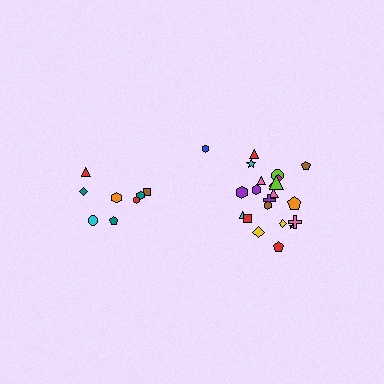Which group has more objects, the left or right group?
The right group.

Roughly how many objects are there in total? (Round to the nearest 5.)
Roughly 30 objects in total.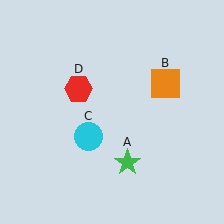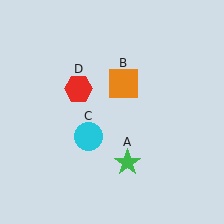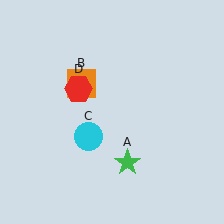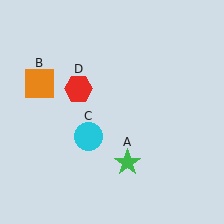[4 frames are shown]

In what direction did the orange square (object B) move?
The orange square (object B) moved left.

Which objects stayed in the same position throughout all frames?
Green star (object A) and cyan circle (object C) and red hexagon (object D) remained stationary.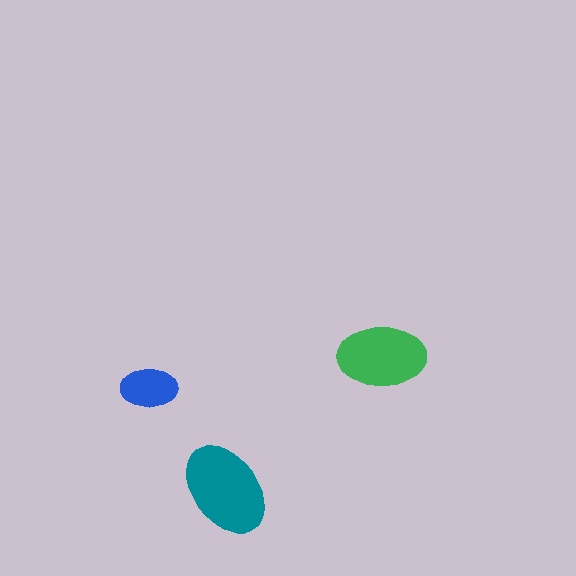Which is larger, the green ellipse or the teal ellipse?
The teal one.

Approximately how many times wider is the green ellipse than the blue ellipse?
About 1.5 times wider.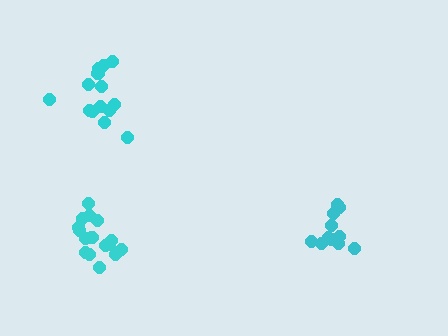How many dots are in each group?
Group 1: 11 dots, Group 2: 16 dots, Group 3: 15 dots (42 total).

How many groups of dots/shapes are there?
There are 3 groups.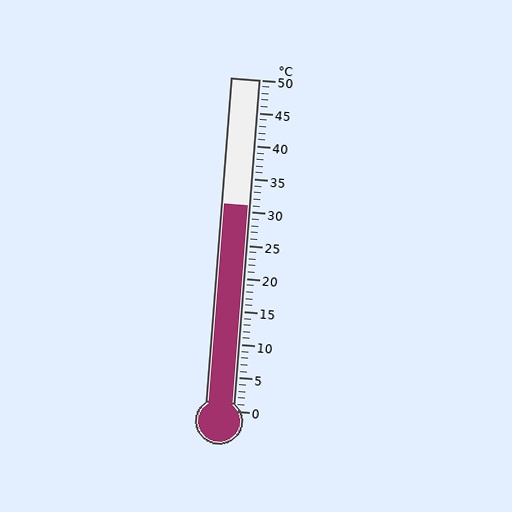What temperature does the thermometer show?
The thermometer shows approximately 31°C.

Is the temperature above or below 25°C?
The temperature is above 25°C.